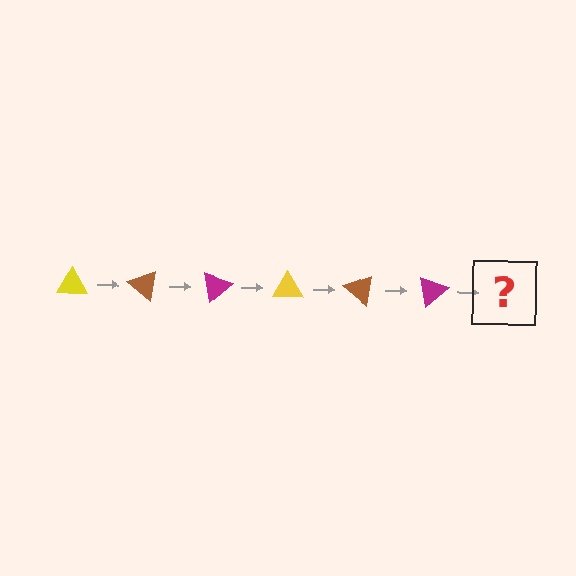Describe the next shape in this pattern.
It should be a yellow triangle, rotated 240 degrees from the start.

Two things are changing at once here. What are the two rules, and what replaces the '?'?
The two rules are that it rotates 40 degrees each step and the color cycles through yellow, brown, and magenta. The '?' should be a yellow triangle, rotated 240 degrees from the start.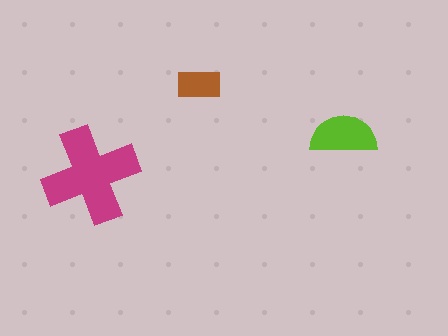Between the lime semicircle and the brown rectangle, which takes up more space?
The lime semicircle.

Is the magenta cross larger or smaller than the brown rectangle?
Larger.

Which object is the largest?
The magenta cross.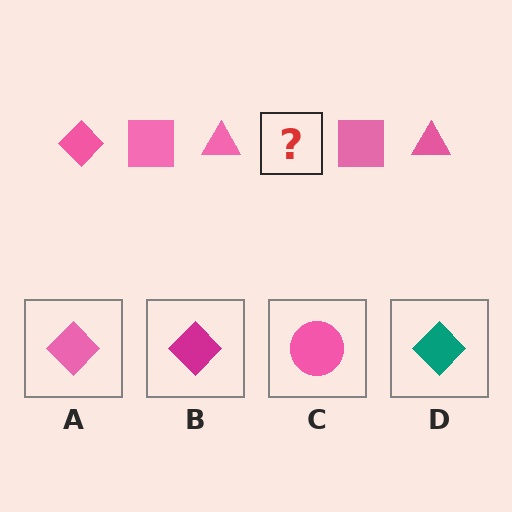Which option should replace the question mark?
Option A.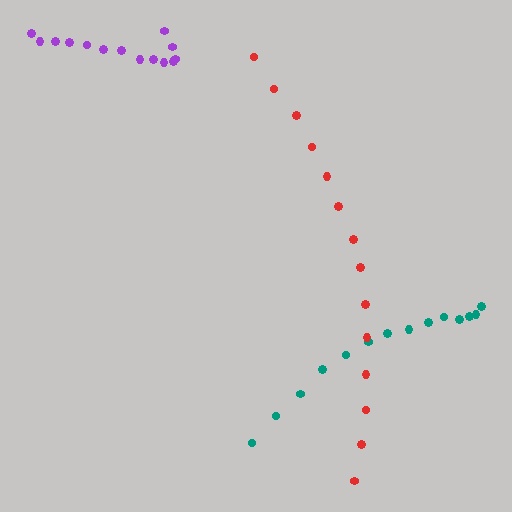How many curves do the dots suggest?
There are 3 distinct paths.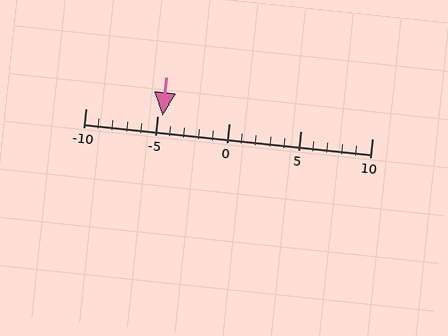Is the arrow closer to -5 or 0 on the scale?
The arrow is closer to -5.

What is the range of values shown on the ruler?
The ruler shows values from -10 to 10.